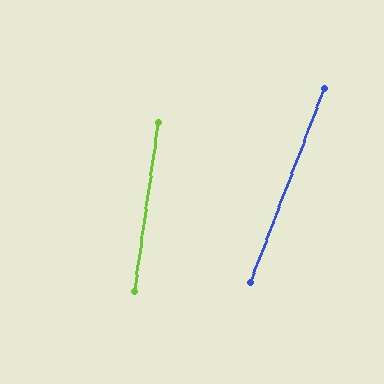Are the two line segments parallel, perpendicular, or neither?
Neither parallel nor perpendicular — they differ by about 13°.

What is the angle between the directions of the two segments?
Approximately 13 degrees.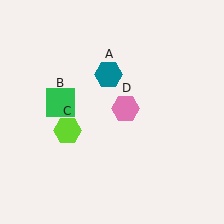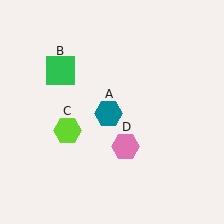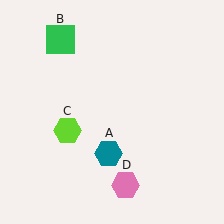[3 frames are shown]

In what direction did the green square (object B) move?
The green square (object B) moved up.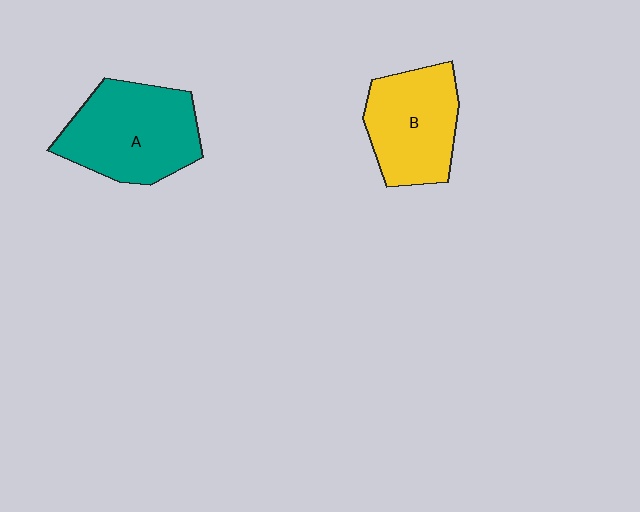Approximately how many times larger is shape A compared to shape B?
Approximately 1.2 times.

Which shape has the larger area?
Shape A (teal).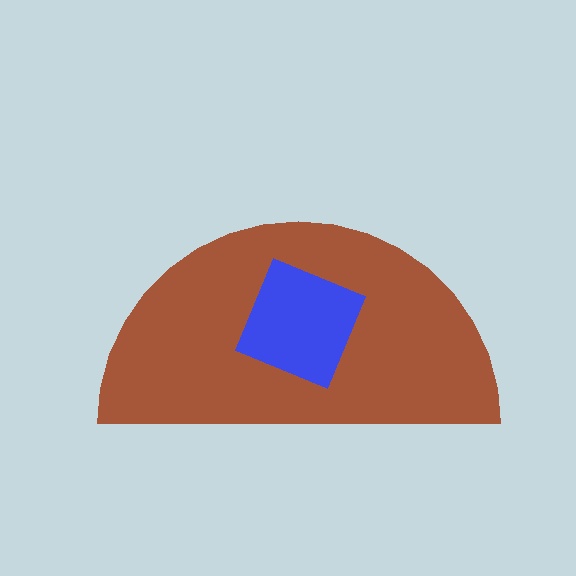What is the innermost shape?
The blue diamond.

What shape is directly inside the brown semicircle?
The blue diamond.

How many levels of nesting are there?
2.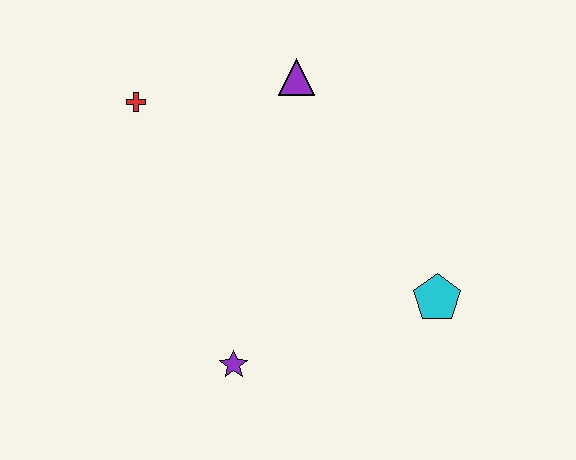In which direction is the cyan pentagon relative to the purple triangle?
The cyan pentagon is below the purple triangle.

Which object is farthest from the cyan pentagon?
The red cross is farthest from the cyan pentagon.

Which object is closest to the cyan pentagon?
The purple star is closest to the cyan pentagon.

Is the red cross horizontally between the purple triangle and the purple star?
No